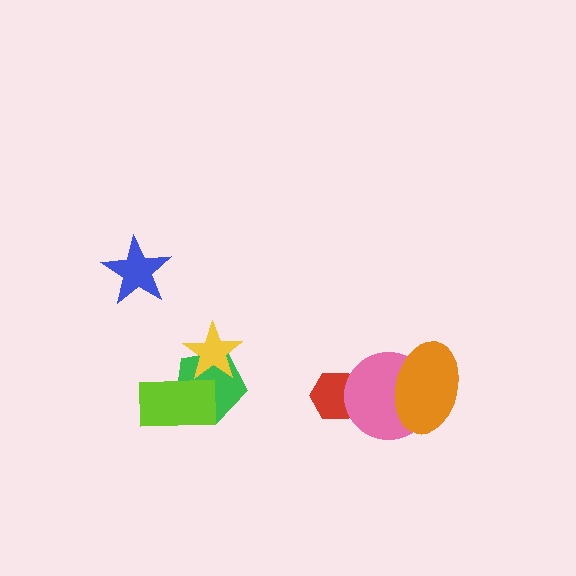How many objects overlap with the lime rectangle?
2 objects overlap with the lime rectangle.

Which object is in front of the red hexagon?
The pink circle is in front of the red hexagon.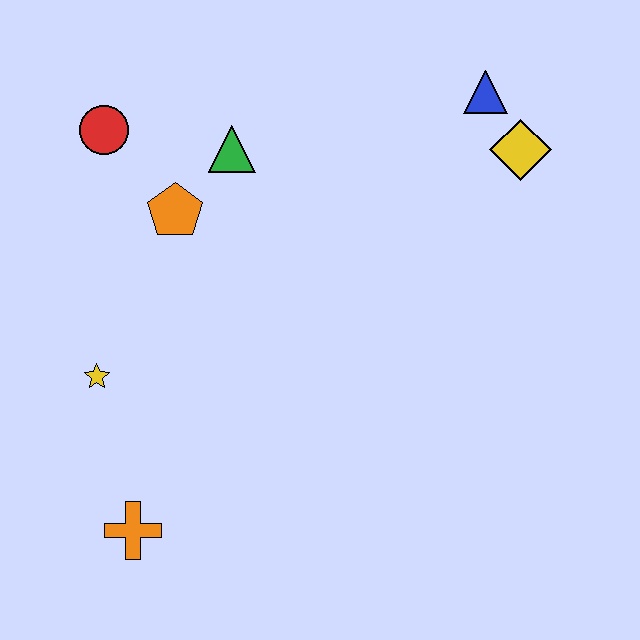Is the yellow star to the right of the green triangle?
No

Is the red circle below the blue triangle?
Yes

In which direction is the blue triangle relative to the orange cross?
The blue triangle is above the orange cross.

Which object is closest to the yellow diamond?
The blue triangle is closest to the yellow diamond.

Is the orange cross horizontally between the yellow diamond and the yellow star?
Yes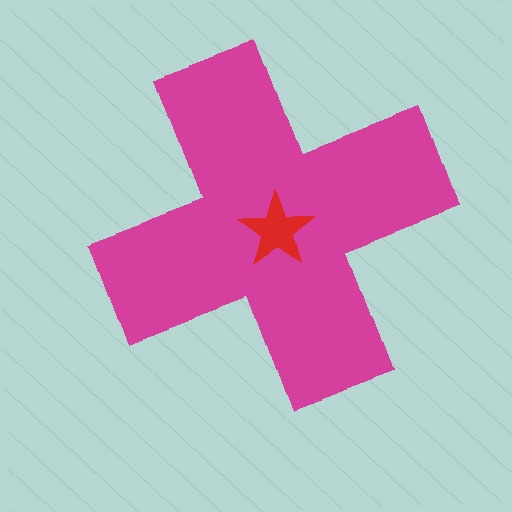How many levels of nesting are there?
2.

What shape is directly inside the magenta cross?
The red star.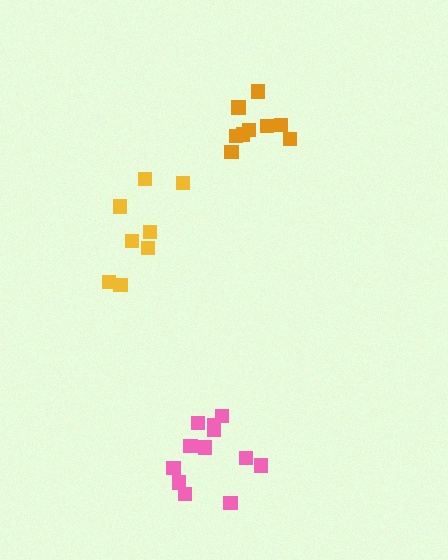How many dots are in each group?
Group 1: 8 dots, Group 2: 12 dots, Group 3: 9 dots (29 total).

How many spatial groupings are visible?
There are 3 spatial groupings.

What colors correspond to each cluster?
The clusters are colored: yellow, pink, orange.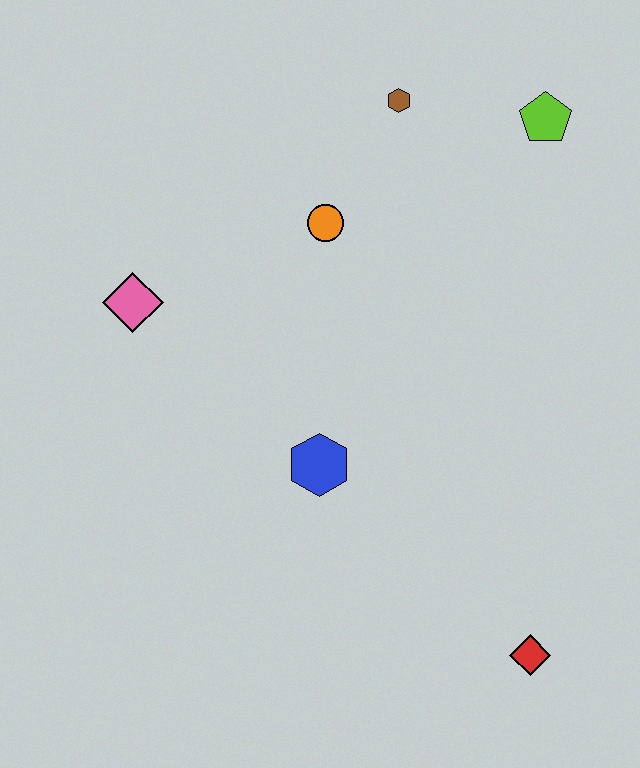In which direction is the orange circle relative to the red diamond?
The orange circle is above the red diamond.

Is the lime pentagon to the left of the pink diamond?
No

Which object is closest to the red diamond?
The blue hexagon is closest to the red diamond.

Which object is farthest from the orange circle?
The red diamond is farthest from the orange circle.